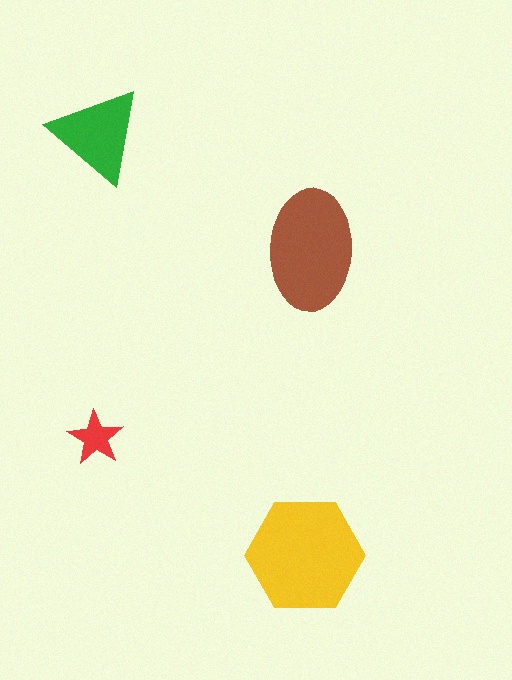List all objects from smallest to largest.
The red star, the green triangle, the brown ellipse, the yellow hexagon.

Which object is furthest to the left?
The red star is leftmost.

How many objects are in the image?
There are 4 objects in the image.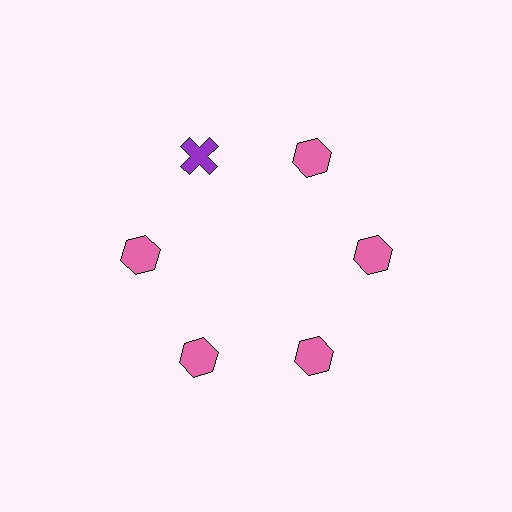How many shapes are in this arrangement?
There are 6 shapes arranged in a ring pattern.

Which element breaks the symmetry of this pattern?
The purple cross at roughly the 11 o'clock position breaks the symmetry. All other shapes are pink hexagons.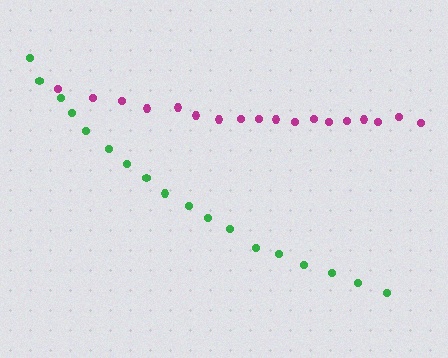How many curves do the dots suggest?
There are 2 distinct paths.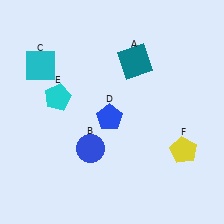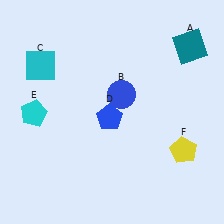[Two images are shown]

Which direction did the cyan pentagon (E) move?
The cyan pentagon (E) moved left.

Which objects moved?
The objects that moved are: the teal square (A), the blue circle (B), the cyan pentagon (E).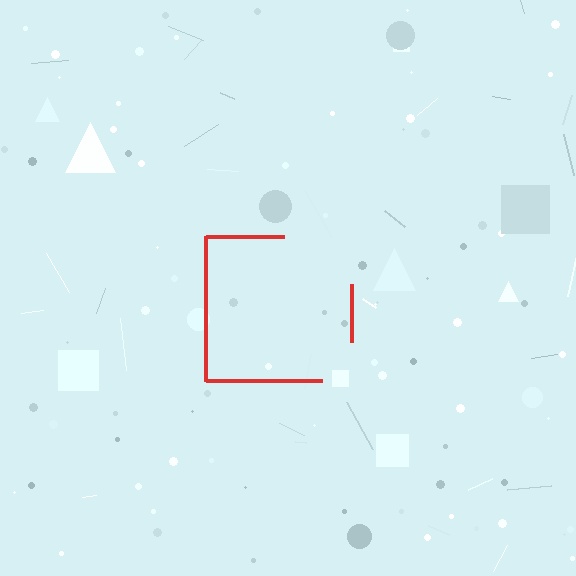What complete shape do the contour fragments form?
The contour fragments form a square.